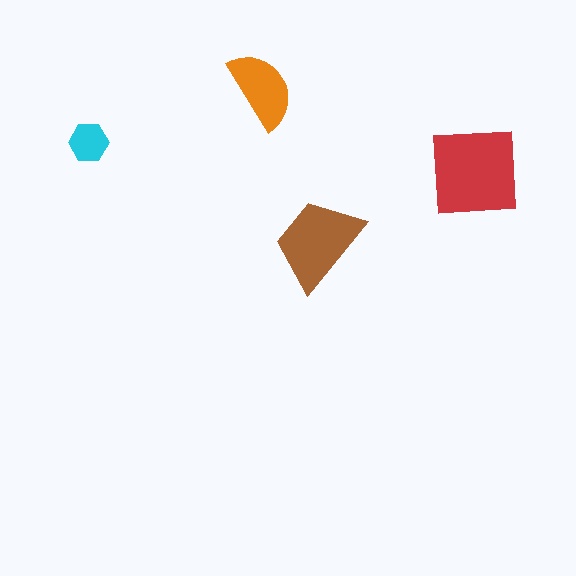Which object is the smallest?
The cyan hexagon.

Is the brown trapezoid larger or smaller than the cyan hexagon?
Larger.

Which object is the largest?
The red square.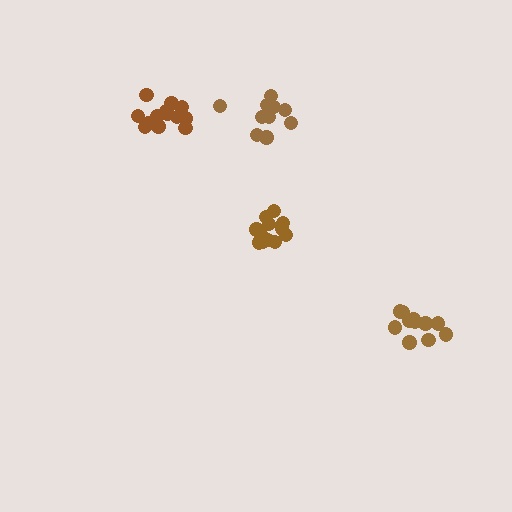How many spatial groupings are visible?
There are 4 spatial groupings.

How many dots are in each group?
Group 1: 13 dots, Group 2: 10 dots, Group 3: 11 dots, Group 4: 13 dots (47 total).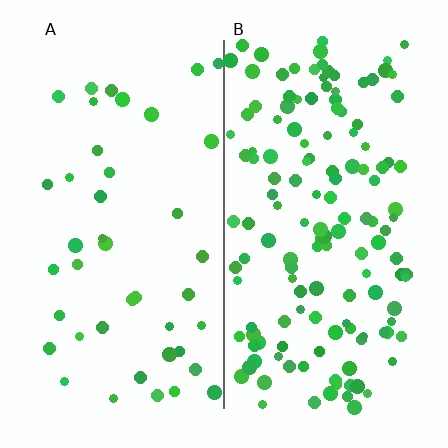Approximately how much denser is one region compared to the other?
Approximately 3.4× — region B over region A.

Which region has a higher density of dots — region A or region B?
B (the right).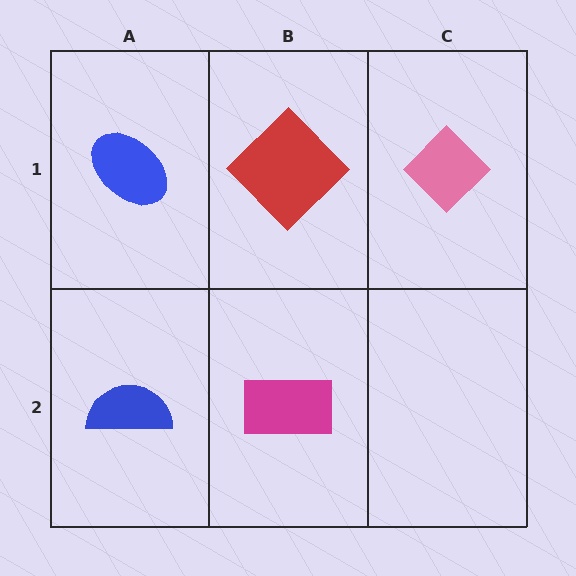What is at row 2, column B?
A magenta rectangle.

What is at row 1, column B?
A red diamond.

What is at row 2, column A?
A blue semicircle.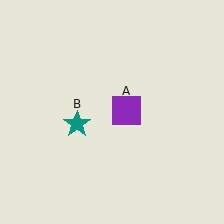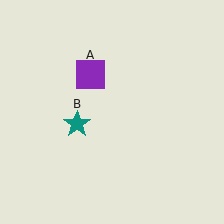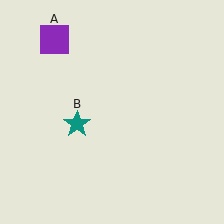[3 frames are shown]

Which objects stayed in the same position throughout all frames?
Teal star (object B) remained stationary.